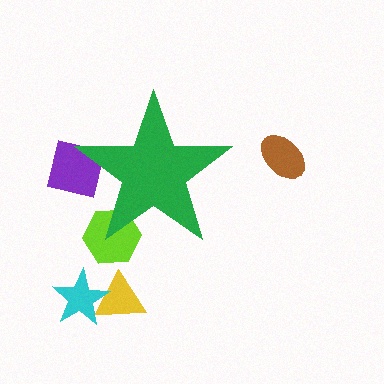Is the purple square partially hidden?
Yes, the purple square is partially hidden behind the green star.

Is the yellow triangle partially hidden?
No, the yellow triangle is fully visible.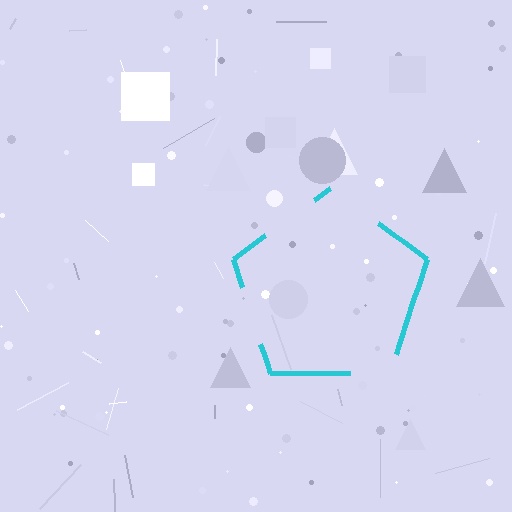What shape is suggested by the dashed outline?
The dashed outline suggests a pentagon.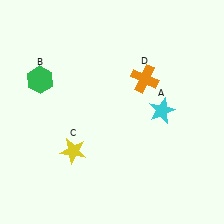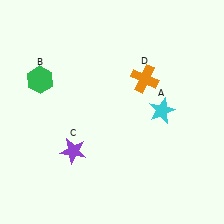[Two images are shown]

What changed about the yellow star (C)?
In Image 1, C is yellow. In Image 2, it changed to purple.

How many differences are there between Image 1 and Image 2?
There is 1 difference between the two images.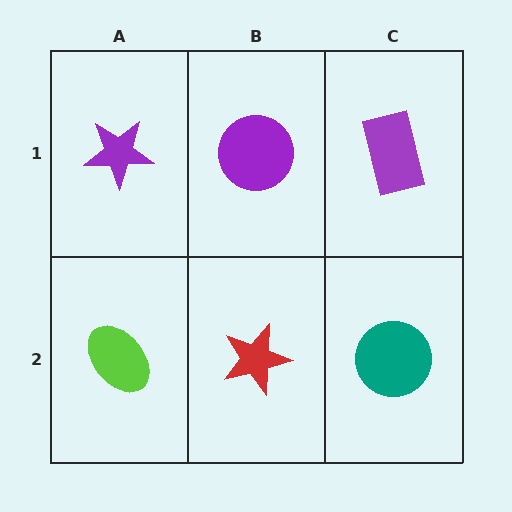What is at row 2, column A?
A lime ellipse.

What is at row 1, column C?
A purple rectangle.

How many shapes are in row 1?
3 shapes.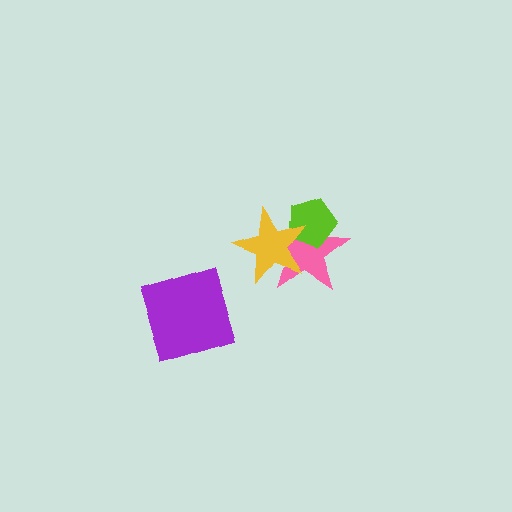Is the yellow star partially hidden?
No, no other shape covers it.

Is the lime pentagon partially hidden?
Yes, it is partially covered by another shape.